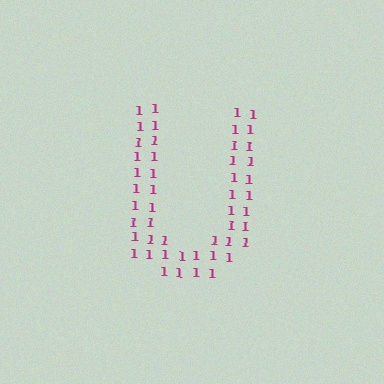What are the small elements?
The small elements are digit 1's.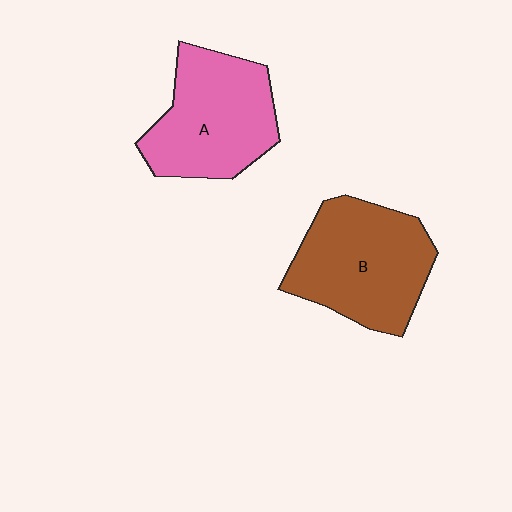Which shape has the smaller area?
Shape A (pink).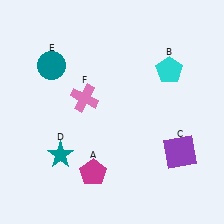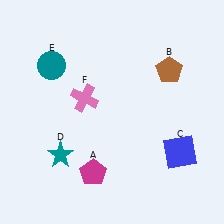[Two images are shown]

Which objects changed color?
B changed from cyan to brown. C changed from purple to blue.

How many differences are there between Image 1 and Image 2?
There are 2 differences between the two images.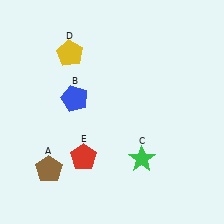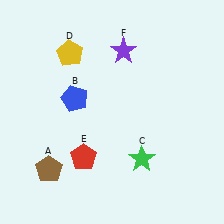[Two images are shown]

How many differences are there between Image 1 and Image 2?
There is 1 difference between the two images.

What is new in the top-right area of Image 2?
A purple star (F) was added in the top-right area of Image 2.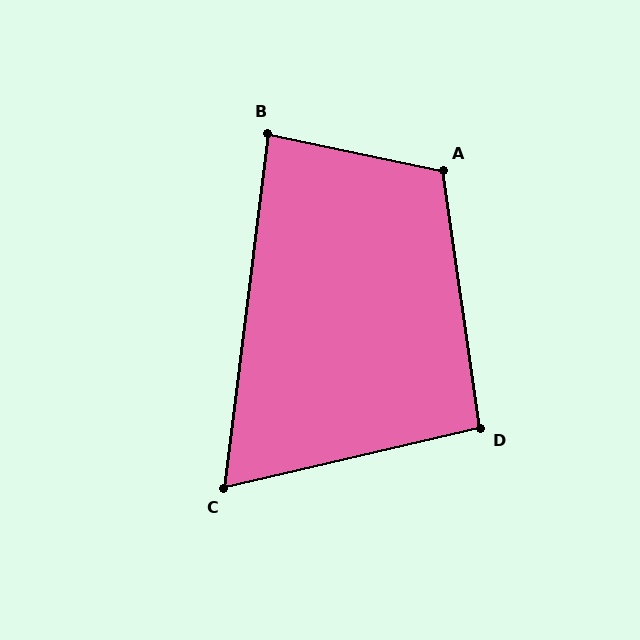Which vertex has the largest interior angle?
A, at approximately 110 degrees.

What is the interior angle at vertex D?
Approximately 95 degrees (approximately right).